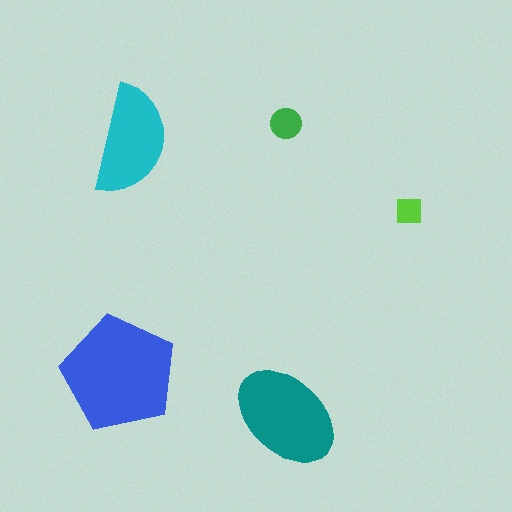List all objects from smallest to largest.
The lime square, the green circle, the cyan semicircle, the teal ellipse, the blue pentagon.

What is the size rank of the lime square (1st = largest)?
5th.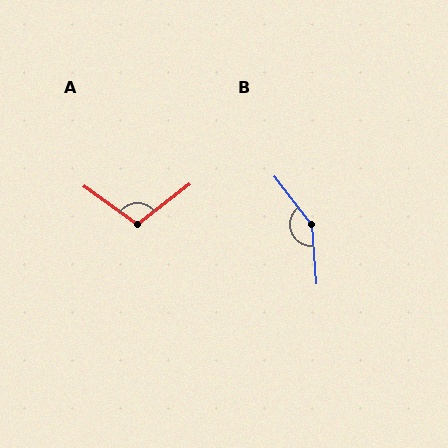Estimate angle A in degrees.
Approximately 107 degrees.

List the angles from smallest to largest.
A (107°), B (147°).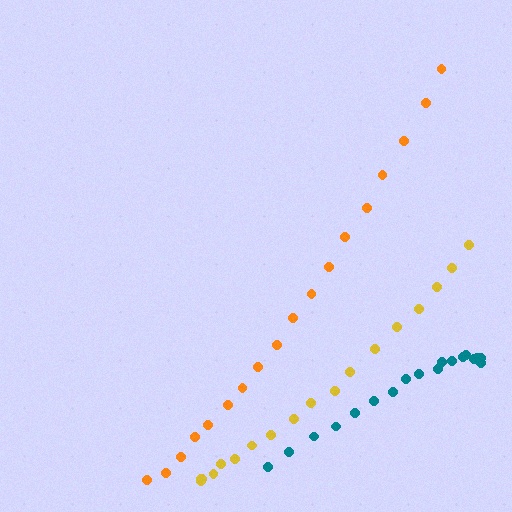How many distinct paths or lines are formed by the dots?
There are 3 distinct paths.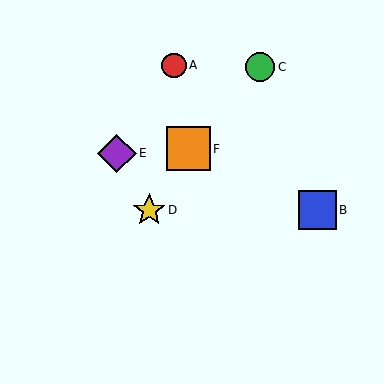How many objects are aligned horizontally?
2 objects (B, D) are aligned horizontally.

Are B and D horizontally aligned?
Yes, both are at y≈210.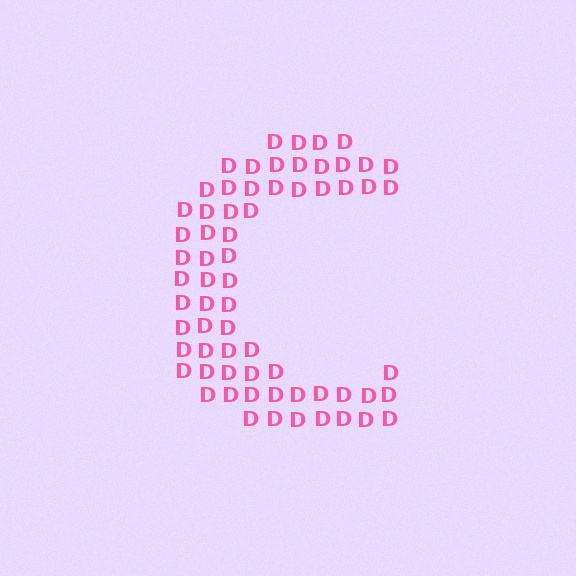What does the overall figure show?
The overall figure shows the letter C.